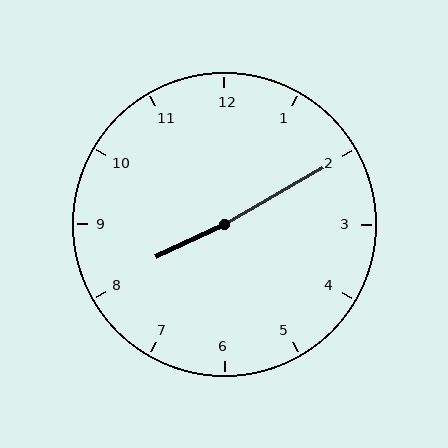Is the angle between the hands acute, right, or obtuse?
It is obtuse.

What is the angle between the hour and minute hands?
Approximately 175 degrees.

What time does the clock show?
8:10.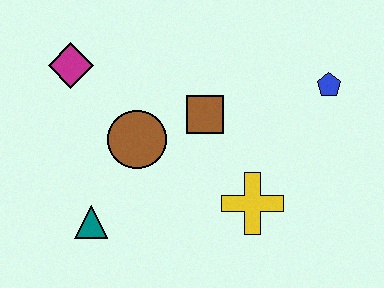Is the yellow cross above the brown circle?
No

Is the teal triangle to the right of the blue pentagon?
No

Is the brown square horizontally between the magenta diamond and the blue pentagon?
Yes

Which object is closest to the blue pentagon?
The brown square is closest to the blue pentagon.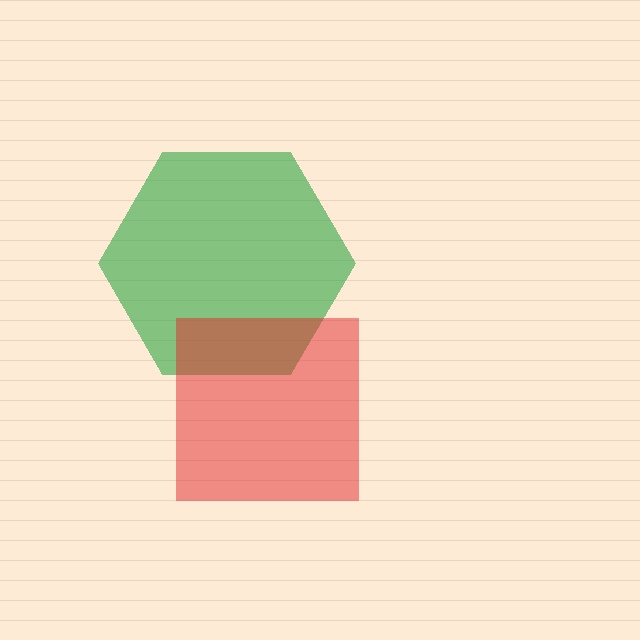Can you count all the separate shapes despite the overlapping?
Yes, there are 2 separate shapes.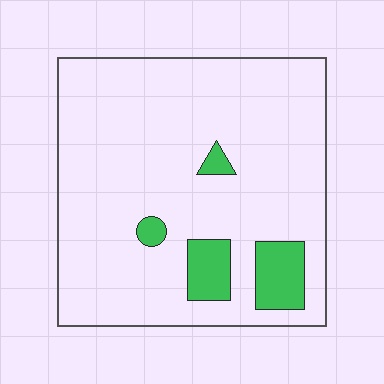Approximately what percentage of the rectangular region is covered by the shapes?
Approximately 10%.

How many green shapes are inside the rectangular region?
4.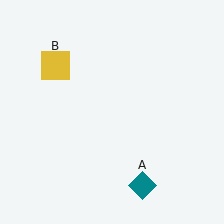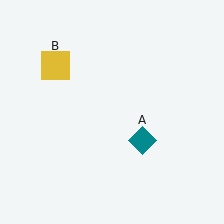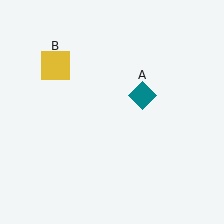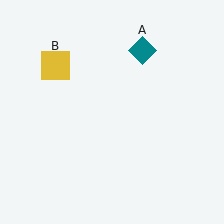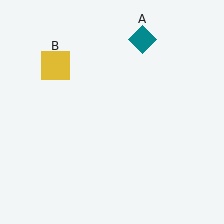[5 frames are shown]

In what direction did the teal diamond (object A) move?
The teal diamond (object A) moved up.